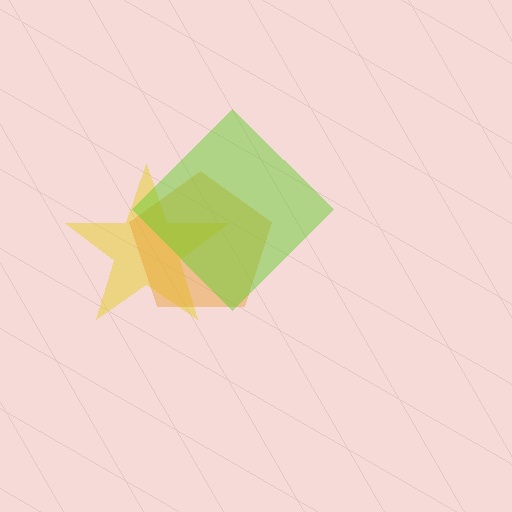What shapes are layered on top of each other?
The layered shapes are: a yellow star, an orange pentagon, a lime diamond.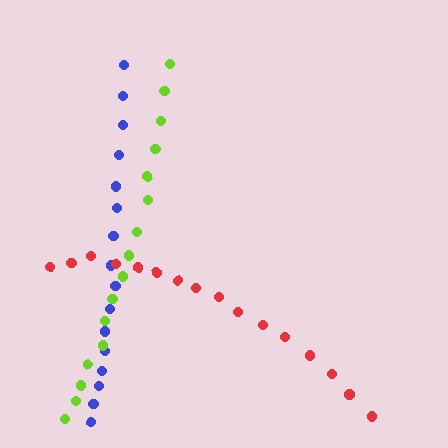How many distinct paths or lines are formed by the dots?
There are 3 distinct paths.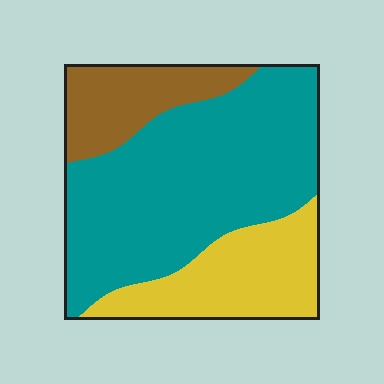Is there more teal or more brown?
Teal.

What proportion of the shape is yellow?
Yellow covers roughly 25% of the shape.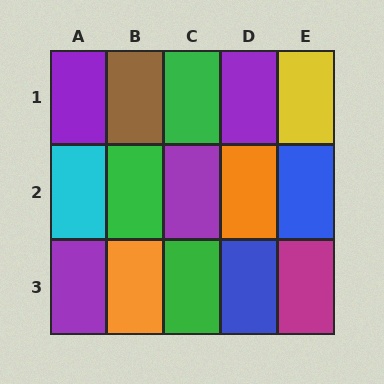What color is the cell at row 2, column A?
Cyan.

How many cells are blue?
2 cells are blue.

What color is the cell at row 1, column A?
Purple.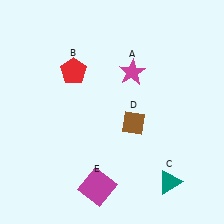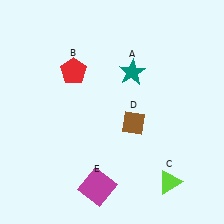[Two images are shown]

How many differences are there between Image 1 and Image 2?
There are 2 differences between the two images.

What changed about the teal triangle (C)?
In Image 1, C is teal. In Image 2, it changed to lime.